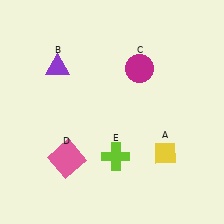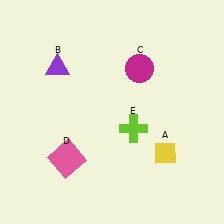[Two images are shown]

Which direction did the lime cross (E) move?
The lime cross (E) moved up.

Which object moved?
The lime cross (E) moved up.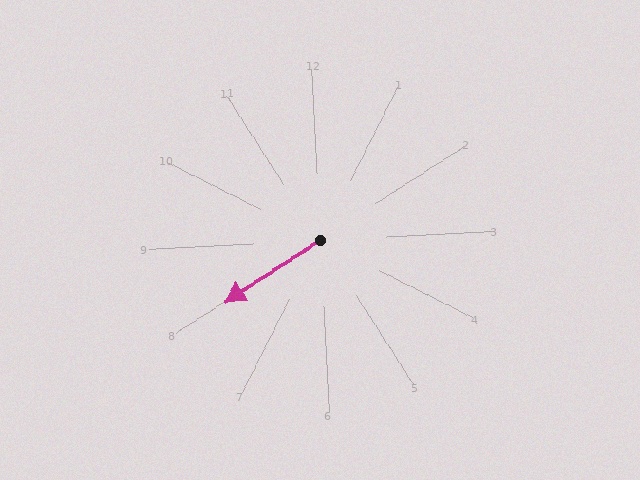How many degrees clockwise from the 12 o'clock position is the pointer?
Approximately 240 degrees.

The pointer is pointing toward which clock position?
Roughly 8 o'clock.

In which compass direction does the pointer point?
Southwest.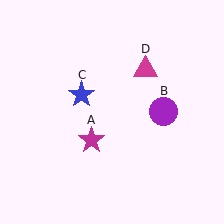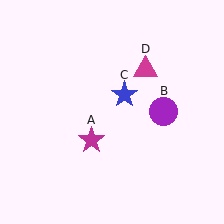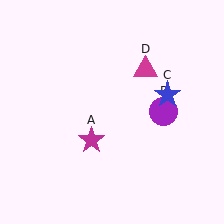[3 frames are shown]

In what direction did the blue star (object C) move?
The blue star (object C) moved right.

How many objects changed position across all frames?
1 object changed position: blue star (object C).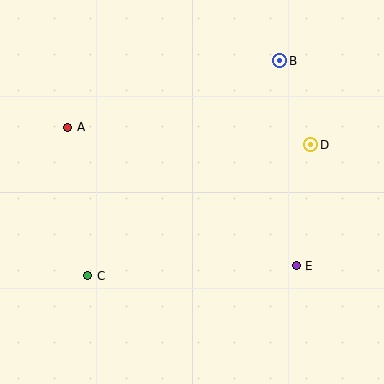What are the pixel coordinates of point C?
Point C is at (88, 276).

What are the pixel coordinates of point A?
Point A is at (68, 127).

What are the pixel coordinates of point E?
Point E is at (296, 266).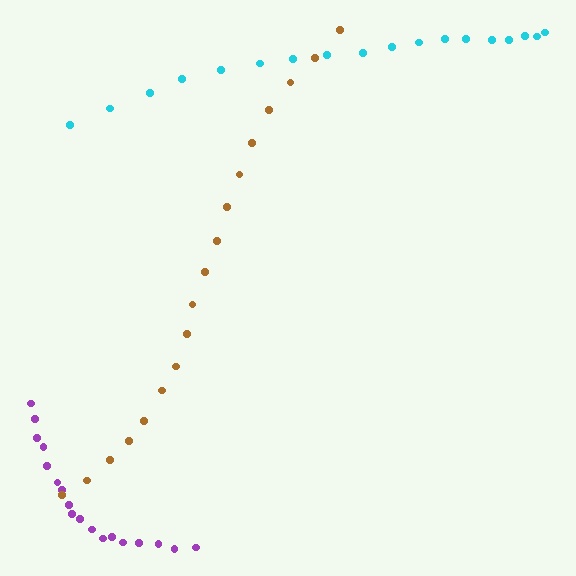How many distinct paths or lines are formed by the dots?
There are 3 distinct paths.